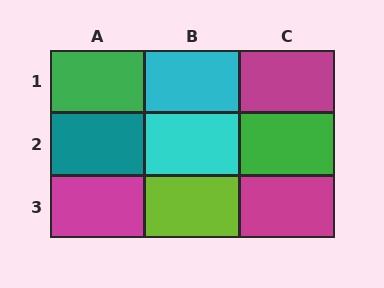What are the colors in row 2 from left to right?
Teal, cyan, green.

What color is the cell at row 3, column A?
Magenta.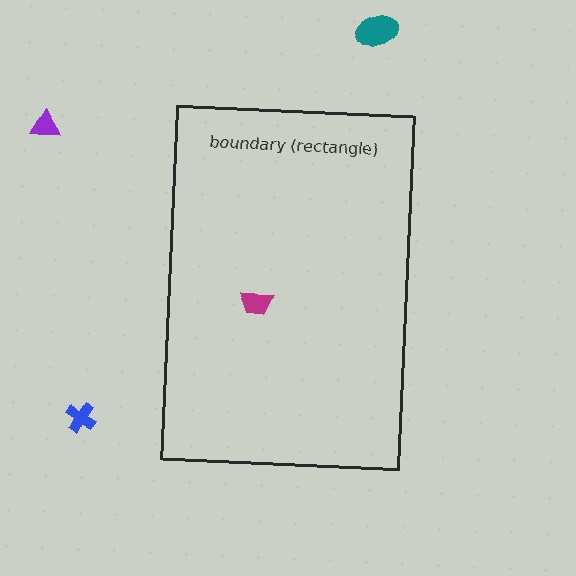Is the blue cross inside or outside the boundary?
Outside.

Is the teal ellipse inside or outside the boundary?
Outside.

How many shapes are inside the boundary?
1 inside, 3 outside.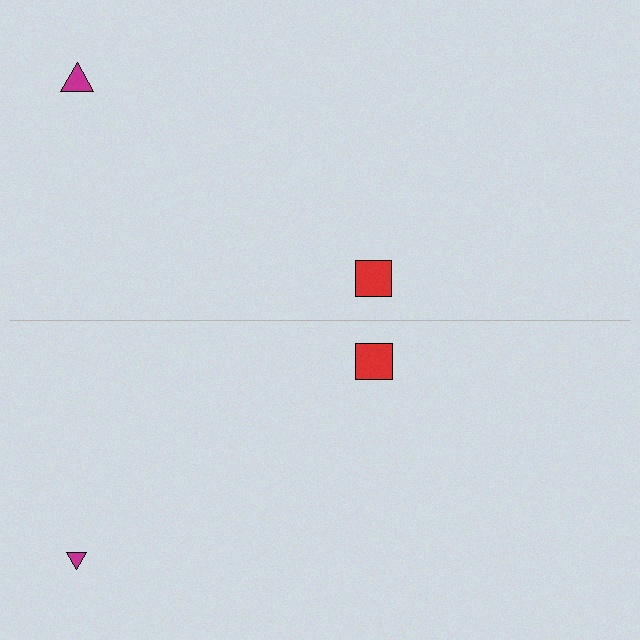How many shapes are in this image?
There are 4 shapes in this image.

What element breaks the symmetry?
The magenta triangle on the bottom side has a different size than its mirror counterpart.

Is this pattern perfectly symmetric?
No, the pattern is not perfectly symmetric. The magenta triangle on the bottom side has a different size than its mirror counterpart.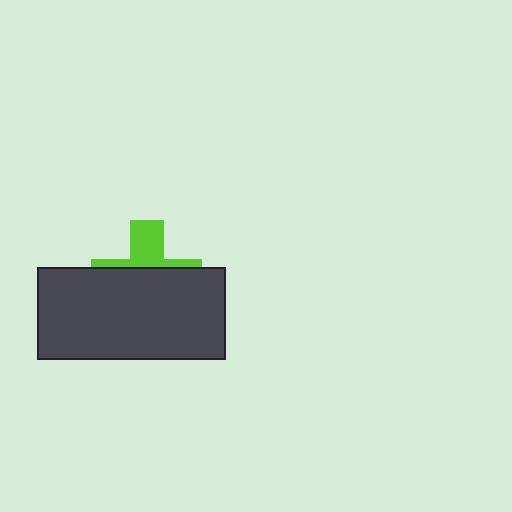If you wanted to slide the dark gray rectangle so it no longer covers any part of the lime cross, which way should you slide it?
Slide it down — that is the most direct way to separate the two shapes.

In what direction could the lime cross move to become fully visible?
The lime cross could move up. That would shift it out from behind the dark gray rectangle entirely.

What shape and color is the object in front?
The object in front is a dark gray rectangle.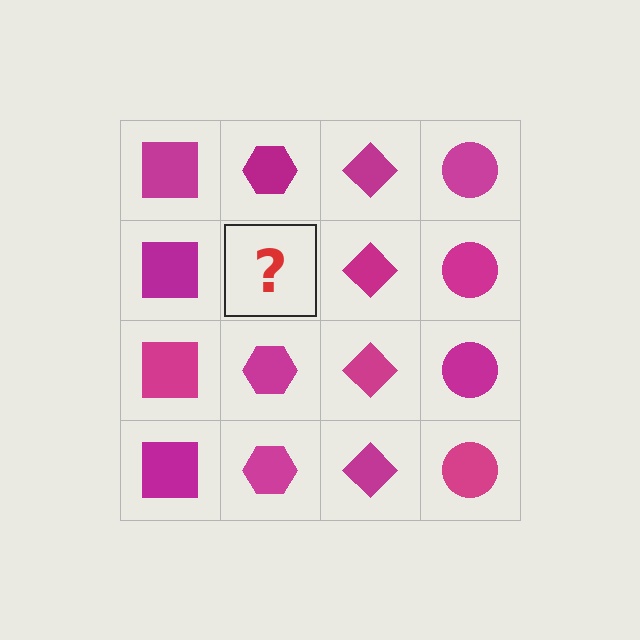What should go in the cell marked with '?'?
The missing cell should contain a magenta hexagon.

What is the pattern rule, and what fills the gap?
The rule is that each column has a consistent shape. The gap should be filled with a magenta hexagon.